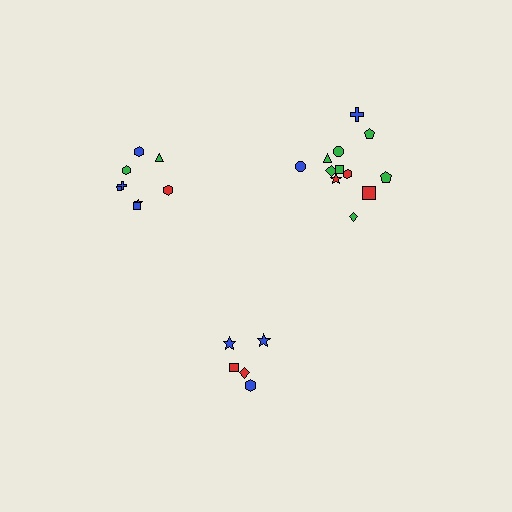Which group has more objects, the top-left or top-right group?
The top-right group.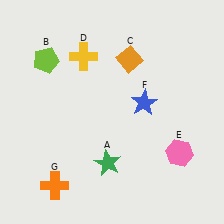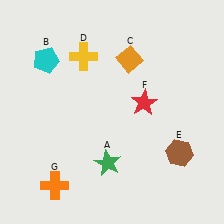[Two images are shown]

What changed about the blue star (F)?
In Image 1, F is blue. In Image 2, it changed to red.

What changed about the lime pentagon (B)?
In Image 1, B is lime. In Image 2, it changed to cyan.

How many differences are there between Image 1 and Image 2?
There are 3 differences between the two images.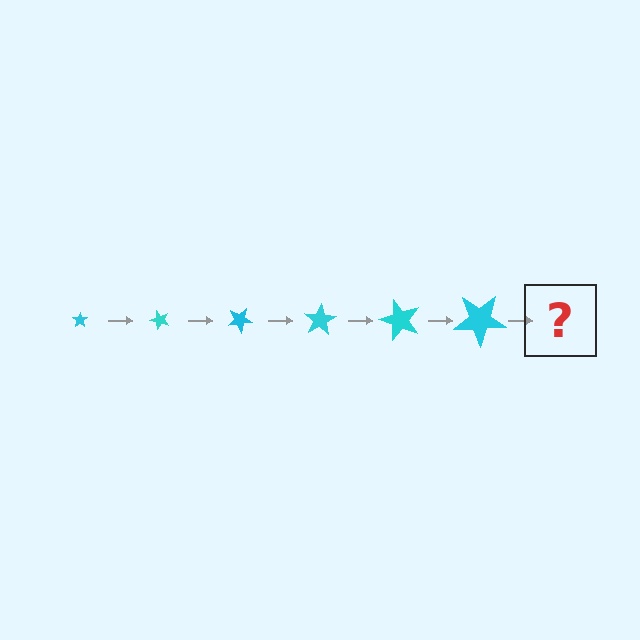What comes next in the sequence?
The next element should be a star, larger than the previous one and rotated 300 degrees from the start.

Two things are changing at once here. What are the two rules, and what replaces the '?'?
The two rules are that the star grows larger each step and it rotates 50 degrees each step. The '?' should be a star, larger than the previous one and rotated 300 degrees from the start.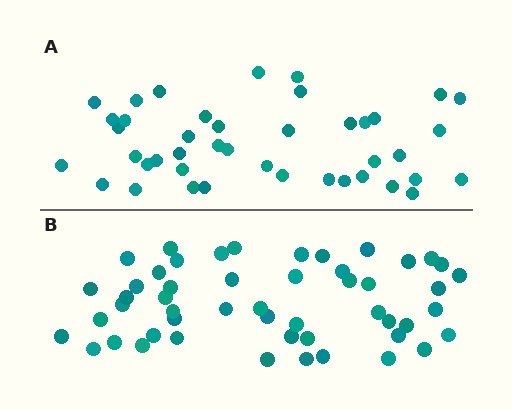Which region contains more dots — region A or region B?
Region B (the bottom region) has more dots.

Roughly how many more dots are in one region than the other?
Region B has roughly 8 or so more dots than region A.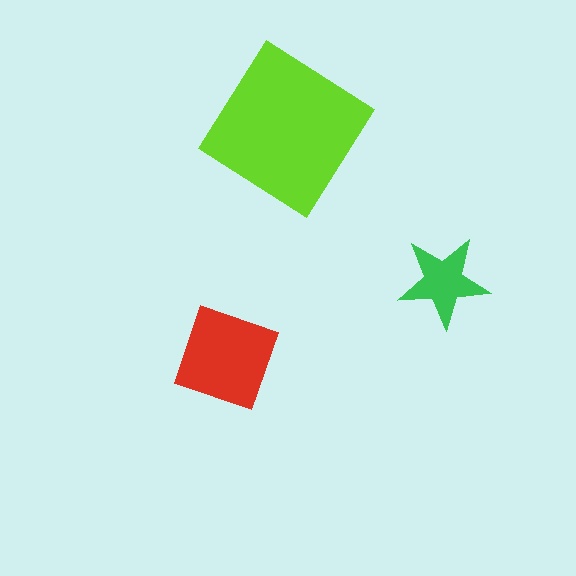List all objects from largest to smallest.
The lime diamond, the red diamond, the green star.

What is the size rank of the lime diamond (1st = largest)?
1st.